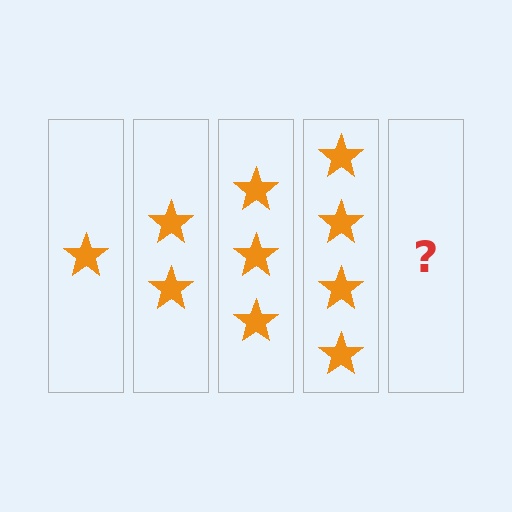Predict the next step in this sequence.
The next step is 5 stars.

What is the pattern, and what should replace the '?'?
The pattern is that each step adds one more star. The '?' should be 5 stars.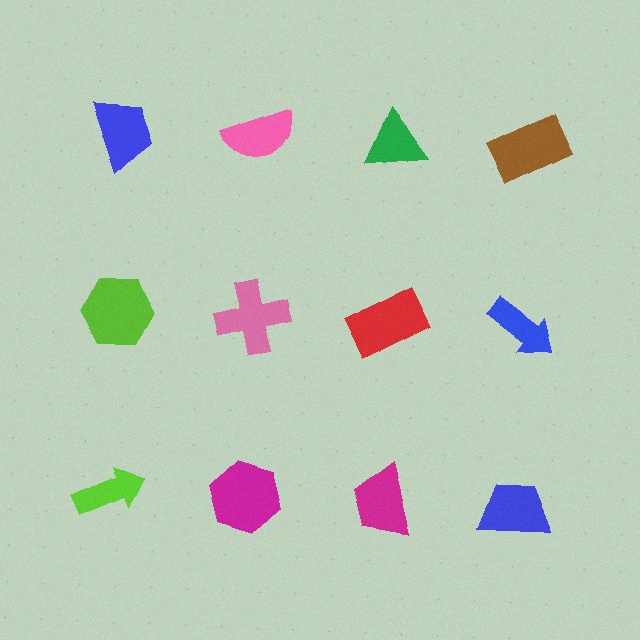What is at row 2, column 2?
A pink cross.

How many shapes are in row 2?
4 shapes.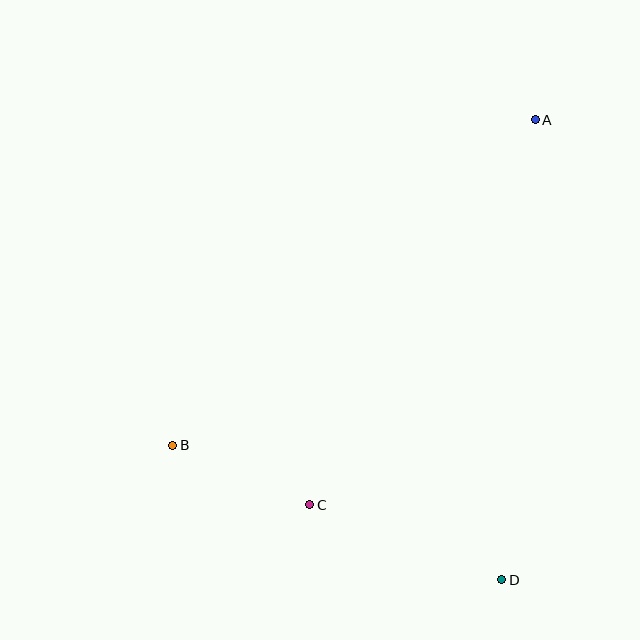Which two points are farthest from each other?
Points A and B are farthest from each other.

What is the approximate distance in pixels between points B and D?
The distance between B and D is approximately 355 pixels.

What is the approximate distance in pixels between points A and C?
The distance between A and C is approximately 446 pixels.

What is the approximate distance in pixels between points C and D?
The distance between C and D is approximately 206 pixels.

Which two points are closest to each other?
Points B and C are closest to each other.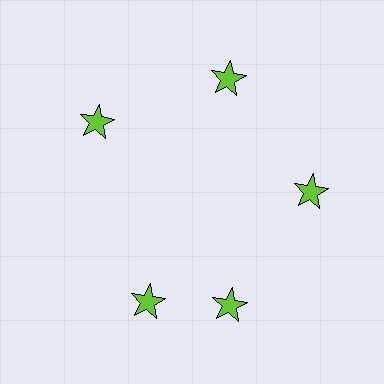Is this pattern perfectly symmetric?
No. The 5 lime stars are arranged in a ring, but one element near the 8 o'clock position is rotated out of alignment along the ring, breaking the 5-fold rotational symmetry.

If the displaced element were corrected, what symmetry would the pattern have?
It would have 5-fold rotational symmetry — the pattern would map onto itself every 72 degrees.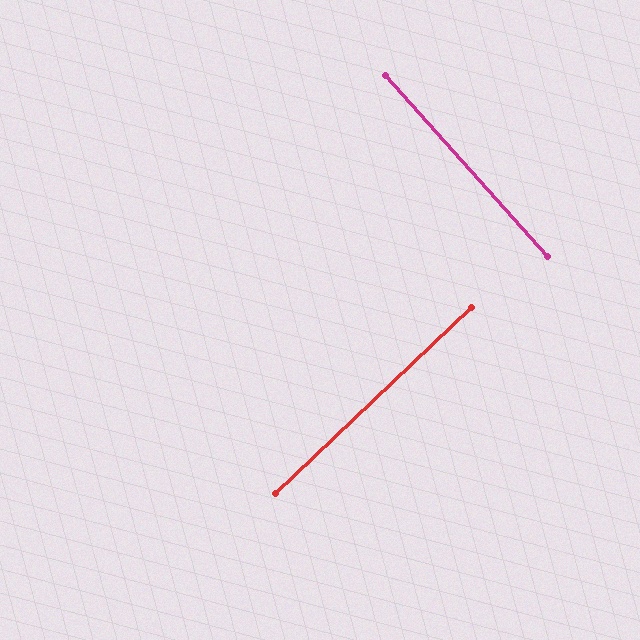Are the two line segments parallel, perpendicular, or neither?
Perpendicular — they meet at approximately 88°.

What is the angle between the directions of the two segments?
Approximately 88 degrees.